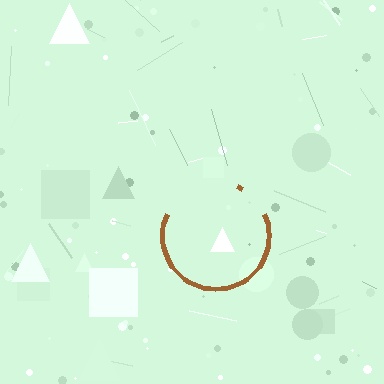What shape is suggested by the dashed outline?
The dashed outline suggests a circle.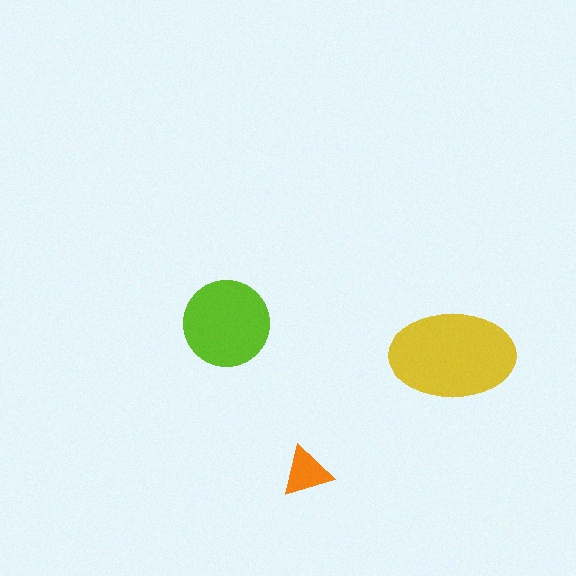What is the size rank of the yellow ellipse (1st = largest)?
1st.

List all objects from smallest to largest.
The orange triangle, the lime circle, the yellow ellipse.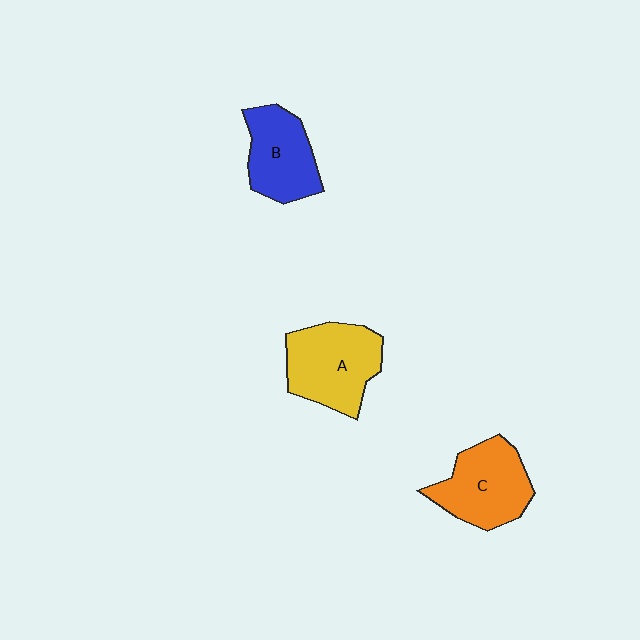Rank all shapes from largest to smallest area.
From largest to smallest: A (yellow), C (orange), B (blue).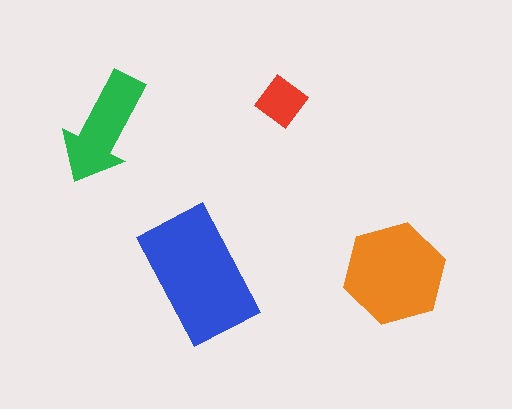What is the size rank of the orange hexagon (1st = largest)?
2nd.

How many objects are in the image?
There are 4 objects in the image.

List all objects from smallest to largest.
The red diamond, the green arrow, the orange hexagon, the blue rectangle.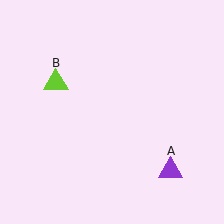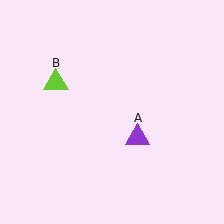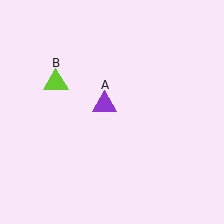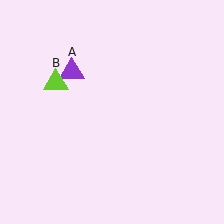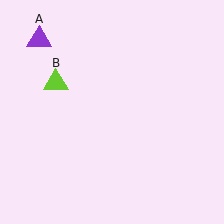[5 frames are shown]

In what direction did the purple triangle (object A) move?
The purple triangle (object A) moved up and to the left.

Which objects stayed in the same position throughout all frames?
Lime triangle (object B) remained stationary.